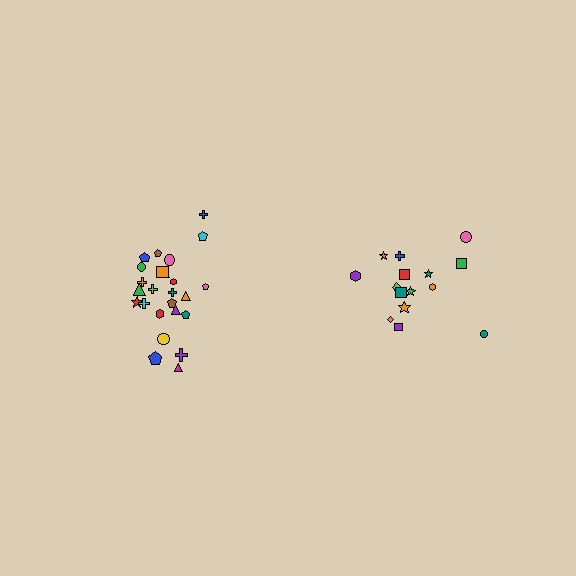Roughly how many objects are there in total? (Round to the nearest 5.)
Roughly 40 objects in total.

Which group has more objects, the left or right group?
The left group.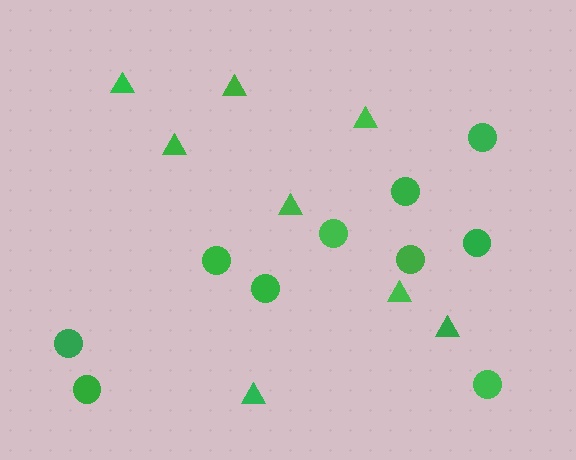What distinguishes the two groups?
There are 2 groups: one group of triangles (8) and one group of circles (10).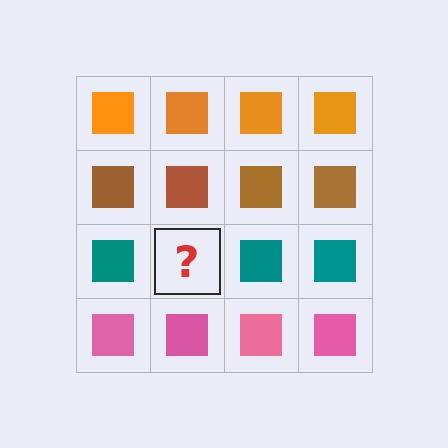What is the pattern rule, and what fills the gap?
The rule is that each row has a consistent color. The gap should be filled with a teal square.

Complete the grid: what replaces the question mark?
The question mark should be replaced with a teal square.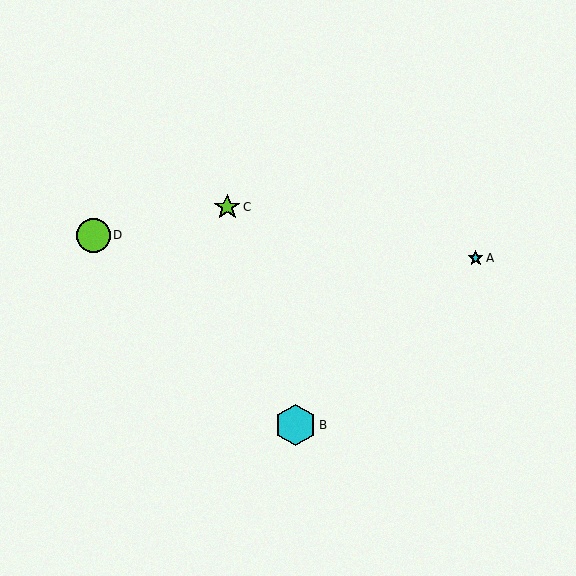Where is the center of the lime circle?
The center of the lime circle is at (93, 235).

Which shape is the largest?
The cyan hexagon (labeled B) is the largest.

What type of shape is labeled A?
Shape A is a cyan star.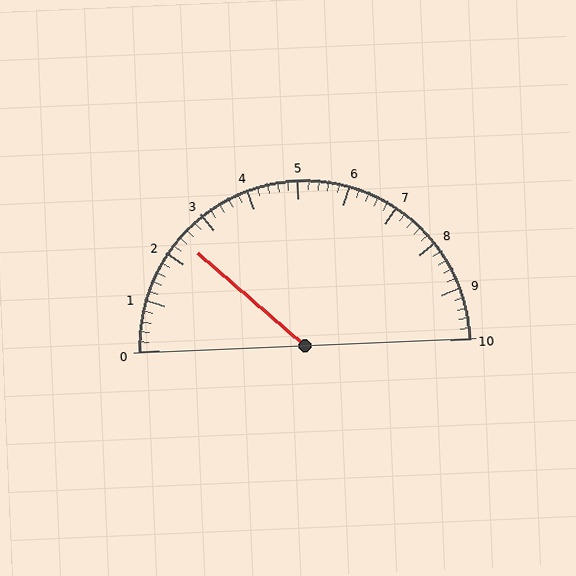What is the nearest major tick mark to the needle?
The nearest major tick mark is 2.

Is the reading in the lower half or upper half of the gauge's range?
The reading is in the lower half of the range (0 to 10).